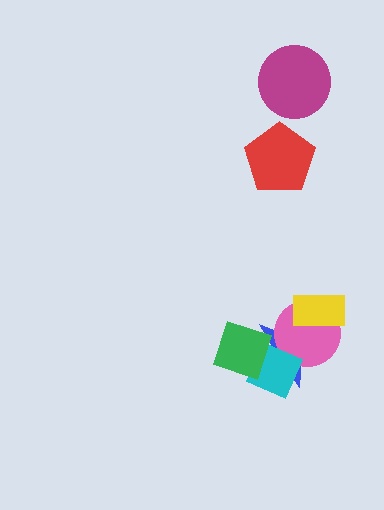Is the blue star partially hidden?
Yes, it is partially covered by another shape.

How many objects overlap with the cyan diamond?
3 objects overlap with the cyan diamond.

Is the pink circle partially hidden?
Yes, it is partially covered by another shape.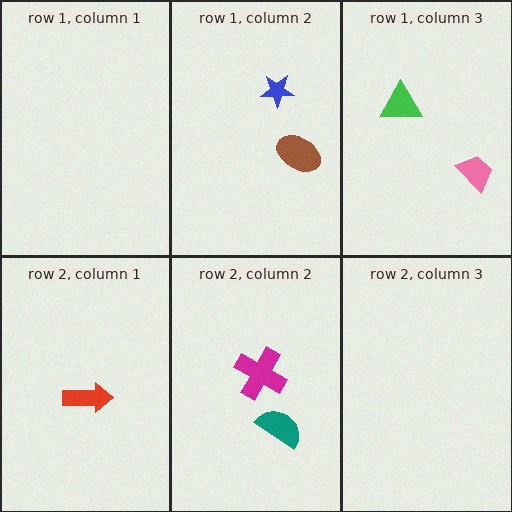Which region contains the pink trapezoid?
The row 1, column 3 region.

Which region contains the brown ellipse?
The row 1, column 2 region.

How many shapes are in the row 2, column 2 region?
2.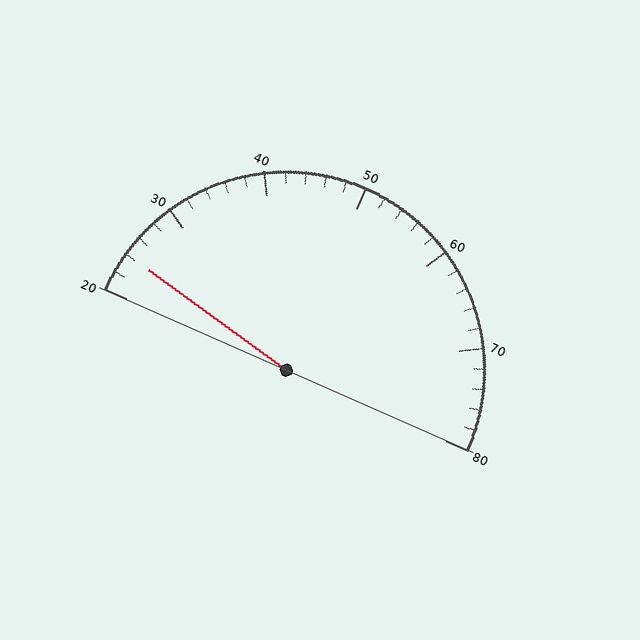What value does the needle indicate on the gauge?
The needle indicates approximately 24.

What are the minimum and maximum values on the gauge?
The gauge ranges from 20 to 80.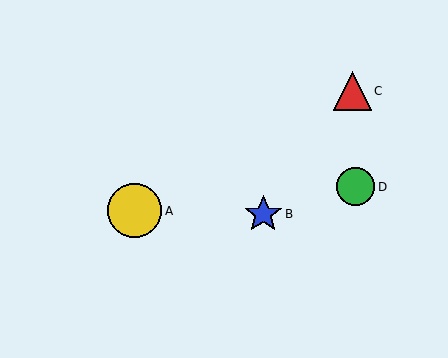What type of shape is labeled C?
Shape C is a red triangle.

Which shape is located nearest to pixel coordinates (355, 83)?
The red triangle (labeled C) at (352, 91) is nearest to that location.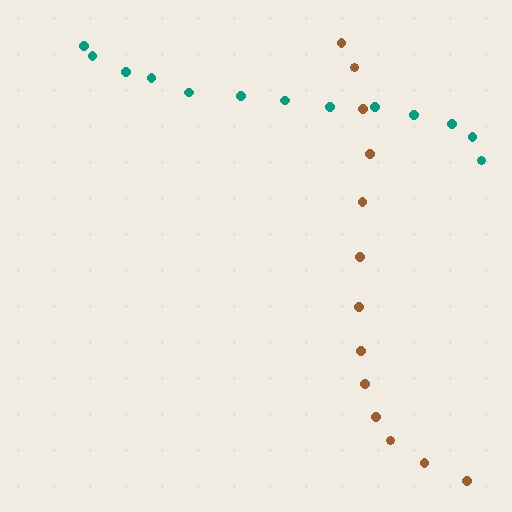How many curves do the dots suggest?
There are 2 distinct paths.